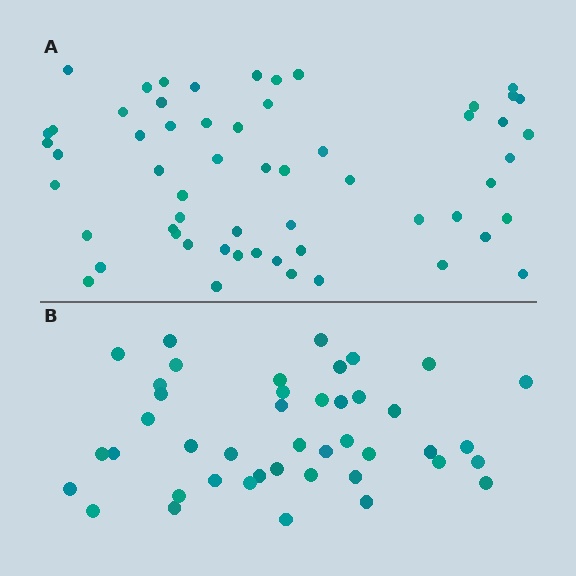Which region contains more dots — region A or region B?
Region A (the top region) has more dots.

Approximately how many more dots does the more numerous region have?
Region A has approximately 15 more dots than region B.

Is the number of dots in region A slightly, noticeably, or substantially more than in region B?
Region A has noticeably more, but not dramatically so. The ratio is roughly 1.3 to 1.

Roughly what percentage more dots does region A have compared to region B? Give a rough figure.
About 35% more.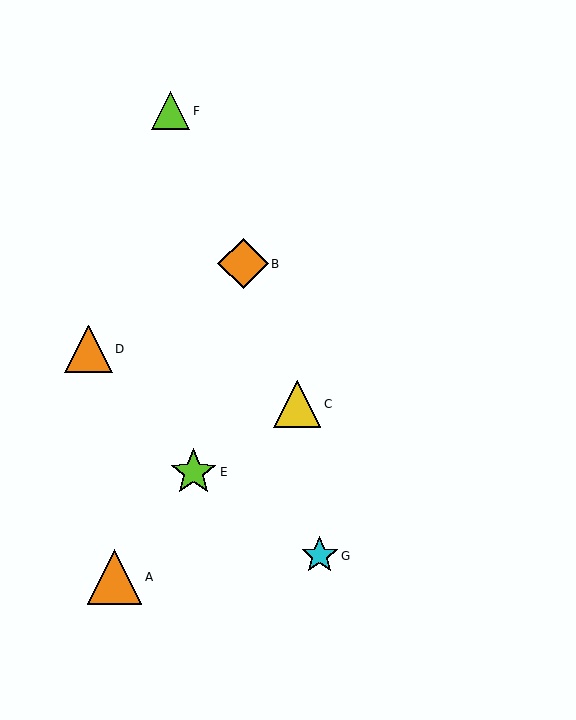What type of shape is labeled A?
Shape A is an orange triangle.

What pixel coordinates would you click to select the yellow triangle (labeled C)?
Click at (297, 404) to select the yellow triangle C.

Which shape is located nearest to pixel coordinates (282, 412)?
The yellow triangle (labeled C) at (297, 404) is nearest to that location.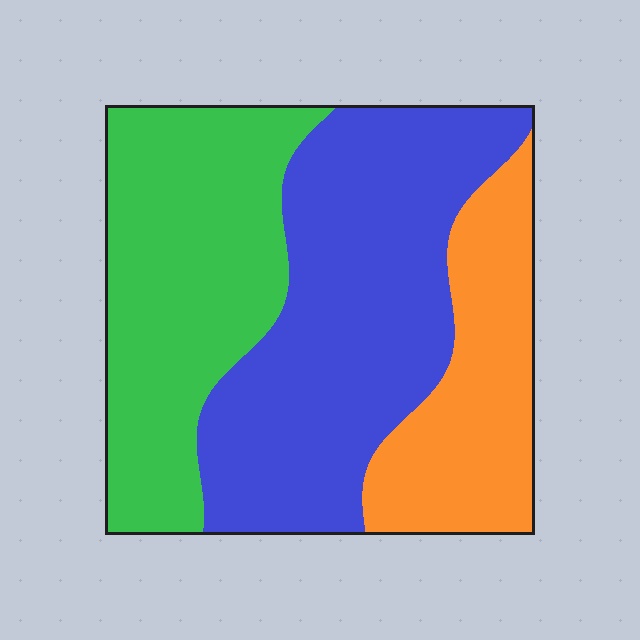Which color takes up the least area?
Orange, at roughly 20%.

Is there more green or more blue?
Blue.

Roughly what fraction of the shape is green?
Green takes up about one third (1/3) of the shape.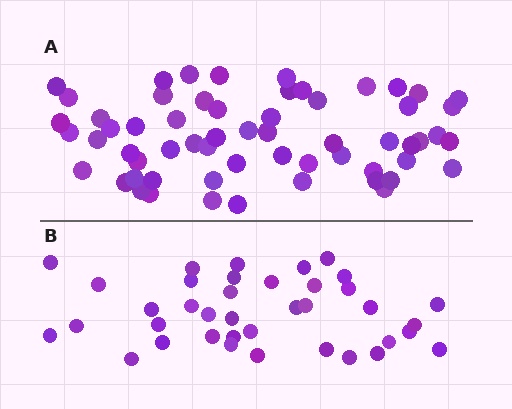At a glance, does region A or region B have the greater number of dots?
Region A (the top region) has more dots.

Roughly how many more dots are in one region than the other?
Region A has approximately 20 more dots than region B.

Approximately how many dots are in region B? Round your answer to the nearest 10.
About 40 dots. (The exact count is 38, which rounds to 40.)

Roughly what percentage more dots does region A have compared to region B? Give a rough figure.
About 60% more.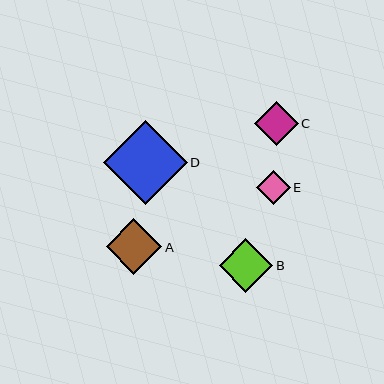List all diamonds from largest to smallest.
From largest to smallest: D, A, B, C, E.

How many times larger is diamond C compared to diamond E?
Diamond C is approximately 1.3 times the size of diamond E.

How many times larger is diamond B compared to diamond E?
Diamond B is approximately 1.6 times the size of diamond E.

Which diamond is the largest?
Diamond D is the largest with a size of approximately 83 pixels.